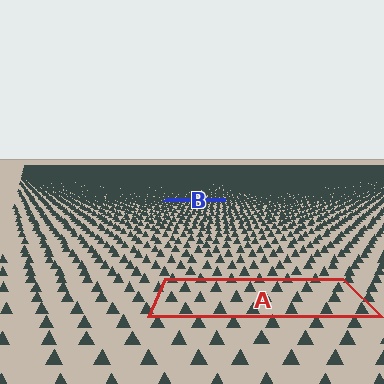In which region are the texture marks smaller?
The texture marks are smaller in region B, because it is farther away.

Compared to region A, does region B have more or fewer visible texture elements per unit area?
Region B has more texture elements per unit area — they are packed more densely because it is farther away.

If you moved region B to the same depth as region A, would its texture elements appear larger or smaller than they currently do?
They would appear larger. At a closer depth, the same texture elements are projected at a bigger on-screen size.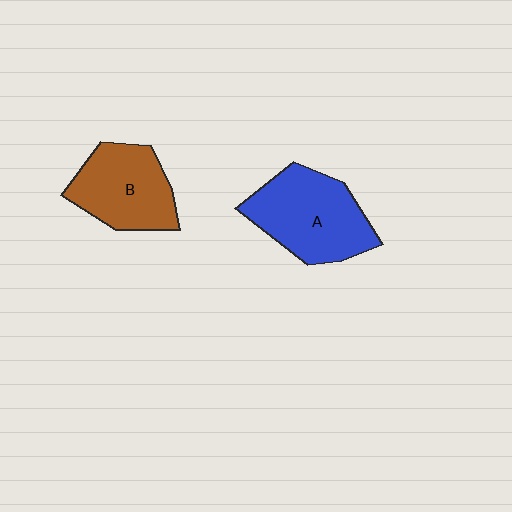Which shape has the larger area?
Shape A (blue).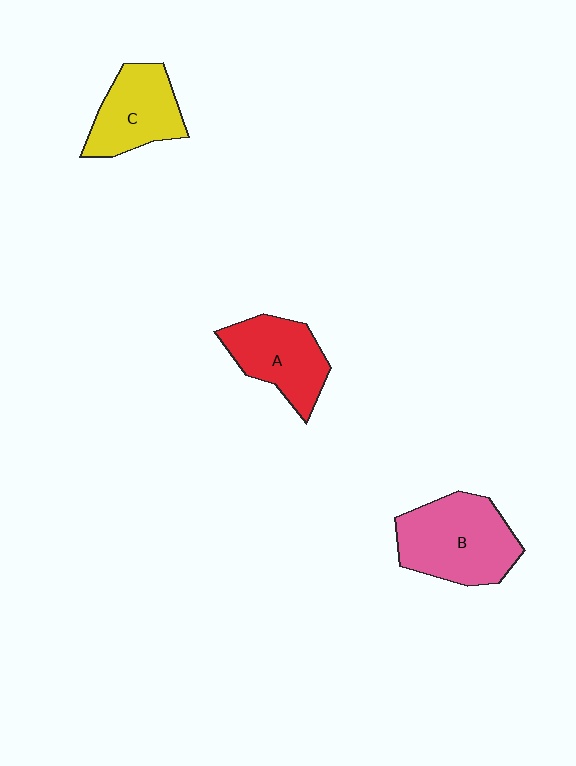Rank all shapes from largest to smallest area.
From largest to smallest: B (pink), A (red), C (yellow).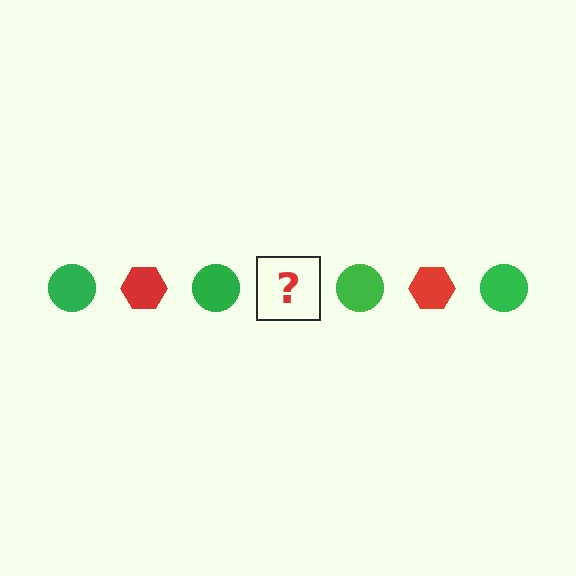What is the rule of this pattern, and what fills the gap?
The rule is that the pattern alternates between green circle and red hexagon. The gap should be filled with a red hexagon.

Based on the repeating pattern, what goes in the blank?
The blank should be a red hexagon.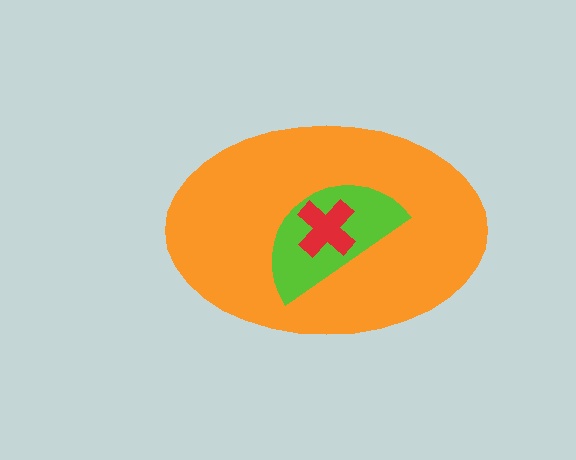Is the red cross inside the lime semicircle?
Yes.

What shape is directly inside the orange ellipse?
The lime semicircle.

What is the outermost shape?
The orange ellipse.